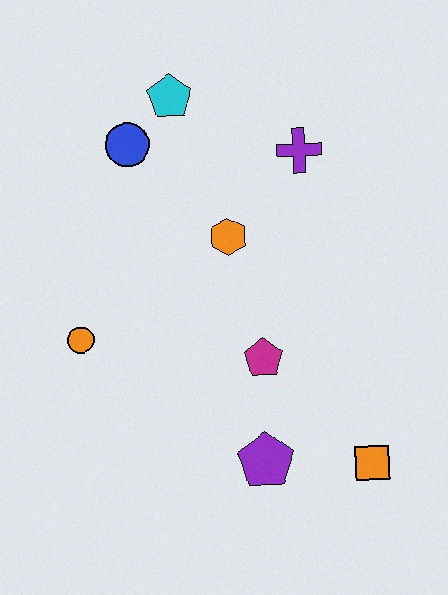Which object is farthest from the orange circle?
The orange square is farthest from the orange circle.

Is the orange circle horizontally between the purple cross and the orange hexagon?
No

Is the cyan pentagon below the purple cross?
No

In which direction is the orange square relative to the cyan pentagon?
The orange square is below the cyan pentagon.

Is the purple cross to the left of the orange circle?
No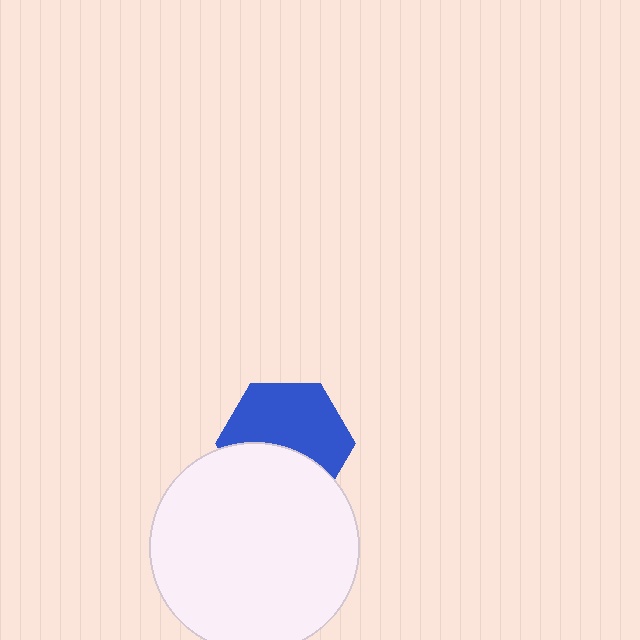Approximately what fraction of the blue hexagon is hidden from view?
Roughly 41% of the blue hexagon is hidden behind the white circle.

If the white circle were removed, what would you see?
You would see the complete blue hexagon.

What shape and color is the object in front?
The object in front is a white circle.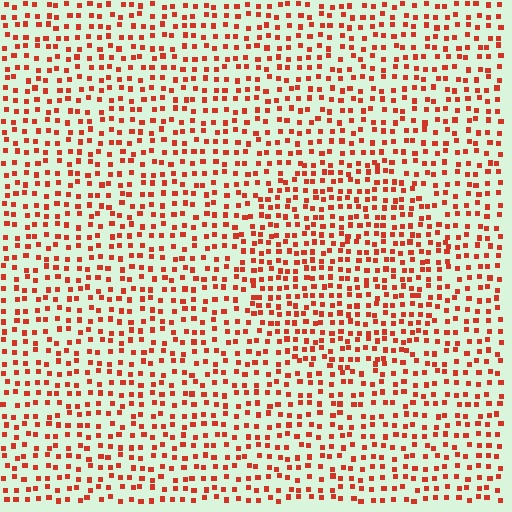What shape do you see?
I see a circle.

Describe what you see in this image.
The image contains small red elements arranged at two different densities. A circle-shaped region is visible where the elements are more densely packed than the surrounding area.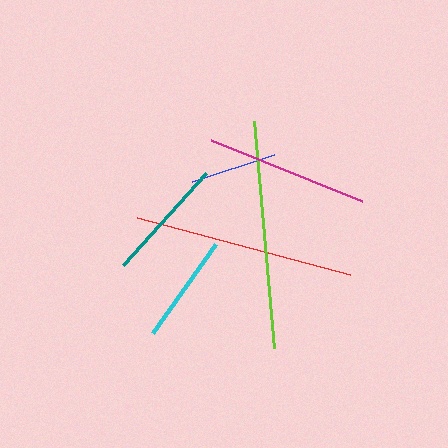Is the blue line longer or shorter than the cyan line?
The cyan line is longer than the blue line.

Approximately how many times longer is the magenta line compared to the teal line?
The magenta line is approximately 1.3 times the length of the teal line.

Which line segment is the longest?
The lime line is the longest at approximately 228 pixels.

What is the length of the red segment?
The red segment is approximately 220 pixels long.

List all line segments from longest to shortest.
From longest to shortest: lime, red, magenta, teal, cyan, blue.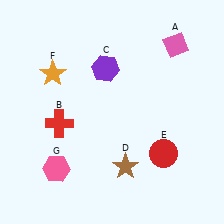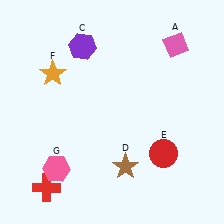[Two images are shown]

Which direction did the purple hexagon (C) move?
The purple hexagon (C) moved left.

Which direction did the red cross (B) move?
The red cross (B) moved down.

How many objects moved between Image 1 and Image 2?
2 objects moved between the two images.